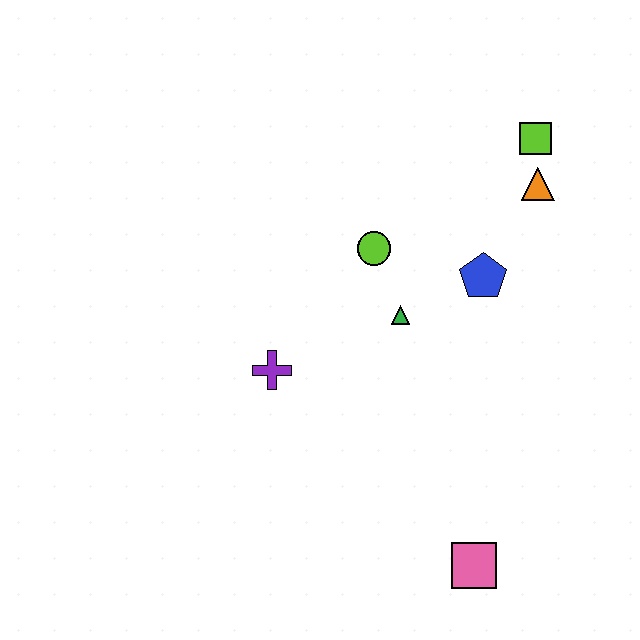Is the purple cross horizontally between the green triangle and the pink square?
No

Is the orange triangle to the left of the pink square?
No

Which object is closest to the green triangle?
The lime circle is closest to the green triangle.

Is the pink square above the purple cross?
No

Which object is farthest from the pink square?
The lime square is farthest from the pink square.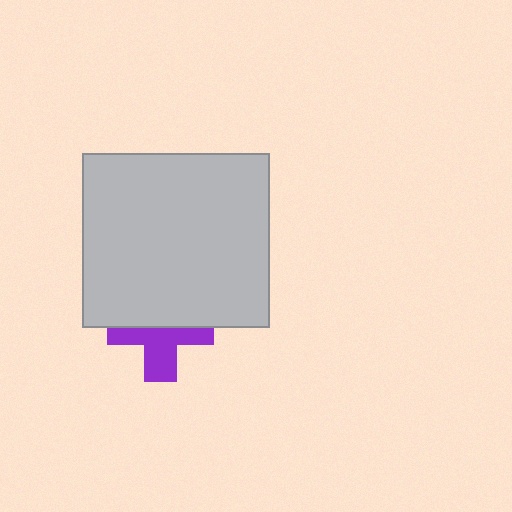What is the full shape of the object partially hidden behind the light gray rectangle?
The partially hidden object is a purple cross.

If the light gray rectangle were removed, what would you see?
You would see the complete purple cross.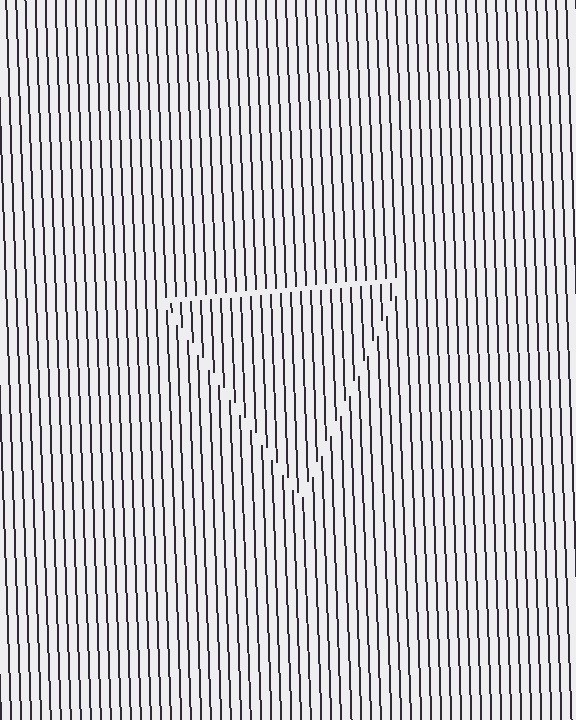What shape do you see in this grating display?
An illusory triangle. The interior of the shape contains the same grating, shifted by half a period — the contour is defined by the phase discontinuity where line-ends from the inner and outer gratings abut.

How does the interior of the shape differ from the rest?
The interior of the shape contains the same grating, shifted by half a period — the contour is defined by the phase discontinuity where line-ends from the inner and outer gratings abut.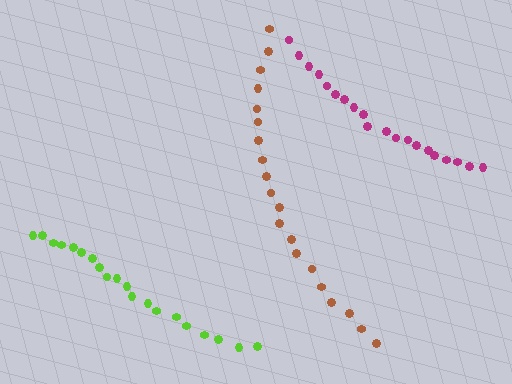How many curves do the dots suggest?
There are 3 distinct paths.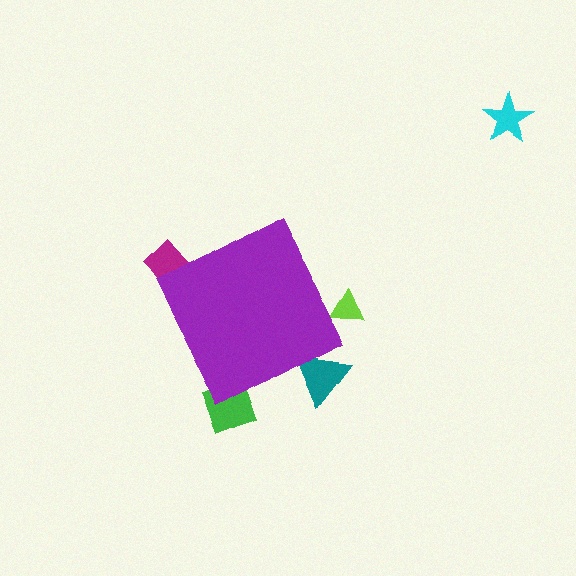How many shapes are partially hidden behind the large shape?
4 shapes are partially hidden.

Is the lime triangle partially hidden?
Yes, the lime triangle is partially hidden behind the purple diamond.